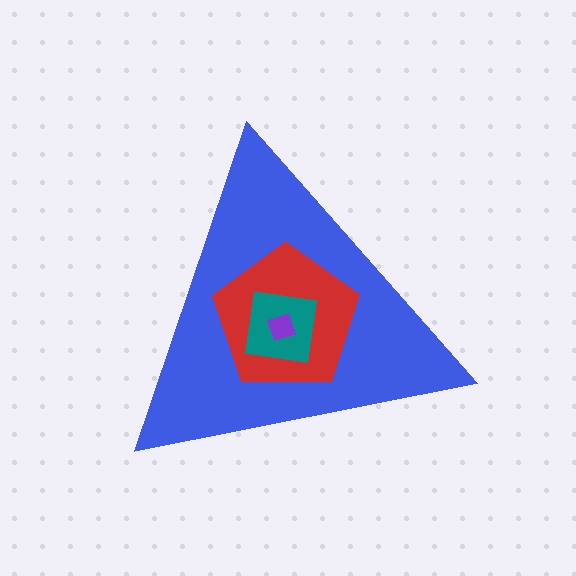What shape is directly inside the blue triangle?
The red pentagon.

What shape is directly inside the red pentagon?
The teal square.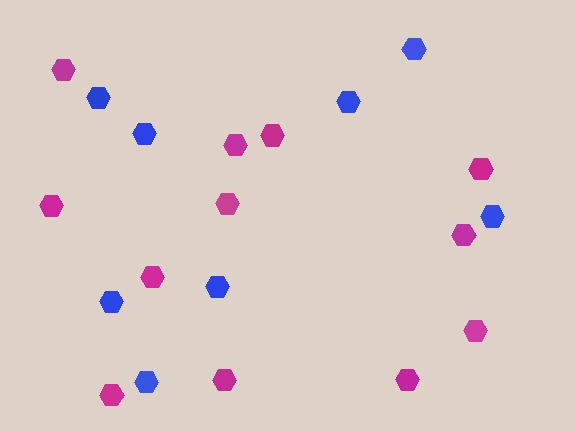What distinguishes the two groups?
There are 2 groups: one group of blue hexagons (8) and one group of magenta hexagons (12).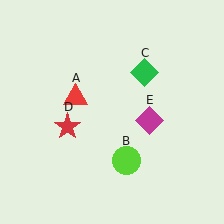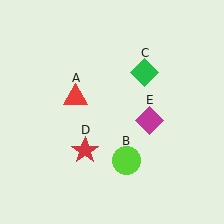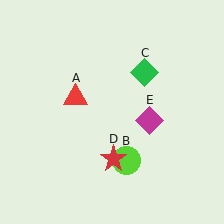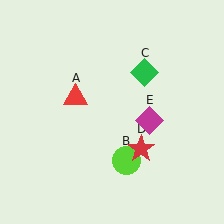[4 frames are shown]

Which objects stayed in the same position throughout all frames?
Red triangle (object A) and lime circle (object B) and green diamond (object C) and magenta diamond (object E) remained stationary.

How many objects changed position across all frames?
1 object changed position: red star (object D).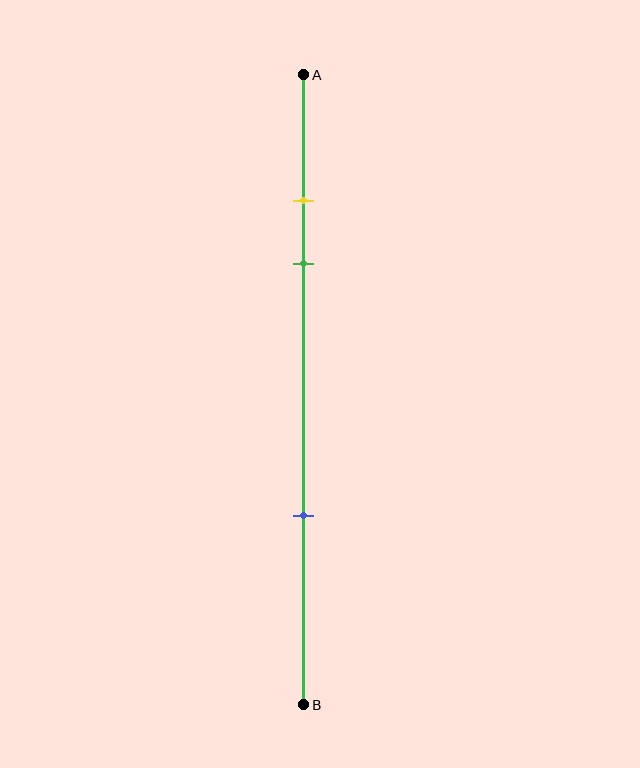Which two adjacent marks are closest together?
The yellow and green marks are the closest adjacent pair.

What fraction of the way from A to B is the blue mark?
The blue mark is approximately 70% (0.7) of the way from A to B.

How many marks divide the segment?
There are 3 marks dividing the segment.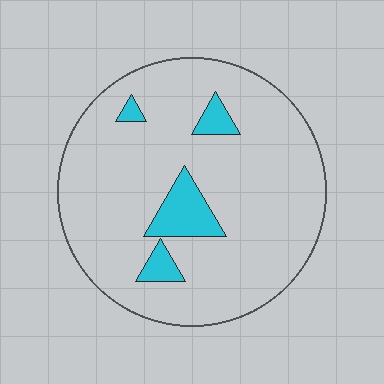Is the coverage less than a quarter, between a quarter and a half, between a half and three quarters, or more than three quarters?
Less than a quarter.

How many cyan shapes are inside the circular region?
4.